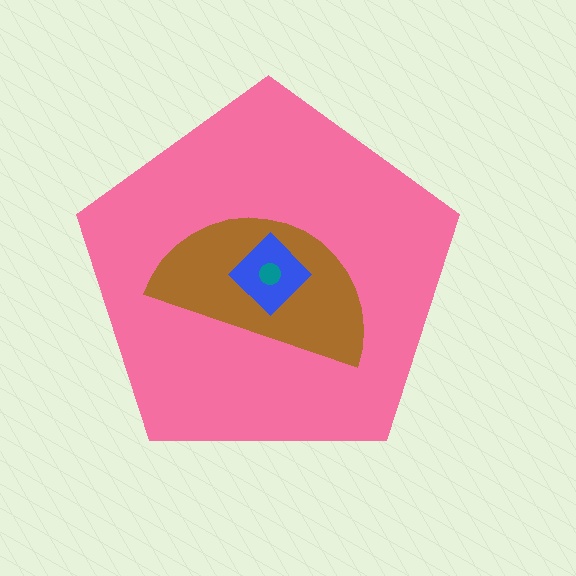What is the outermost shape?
The pink pentagon.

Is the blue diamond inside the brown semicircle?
Yes.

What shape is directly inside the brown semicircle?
The blue diamond.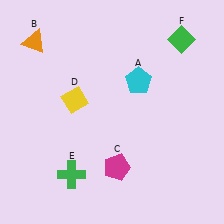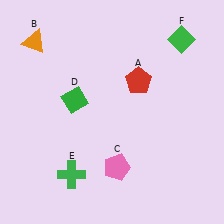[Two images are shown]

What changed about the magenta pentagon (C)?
In Image 1, C is magenta. In Image 2, it changed to pink.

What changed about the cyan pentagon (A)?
In Image 1, A is cyan. In Image 2, it changed to red.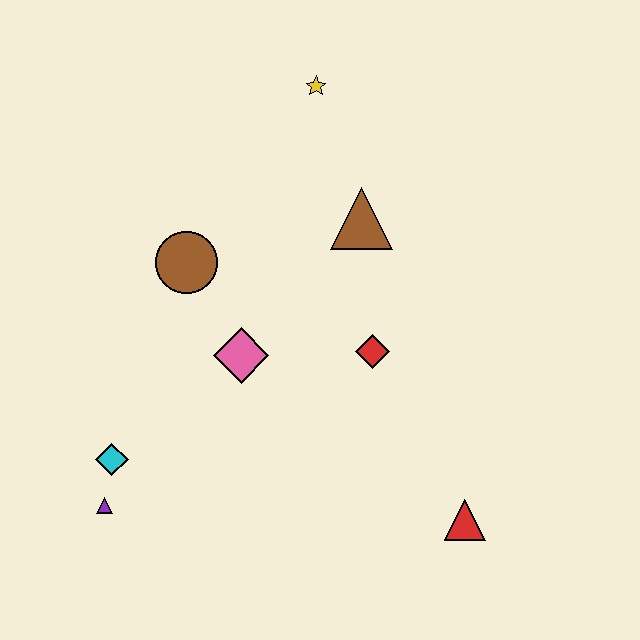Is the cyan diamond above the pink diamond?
No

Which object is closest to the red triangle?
The red diamond is closest to the red triangle.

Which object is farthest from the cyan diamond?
The yellow star is farthest from the cyan diamond.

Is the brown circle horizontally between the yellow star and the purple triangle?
Yes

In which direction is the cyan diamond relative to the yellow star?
The cyan diamond is below the yellow star.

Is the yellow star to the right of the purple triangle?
Yes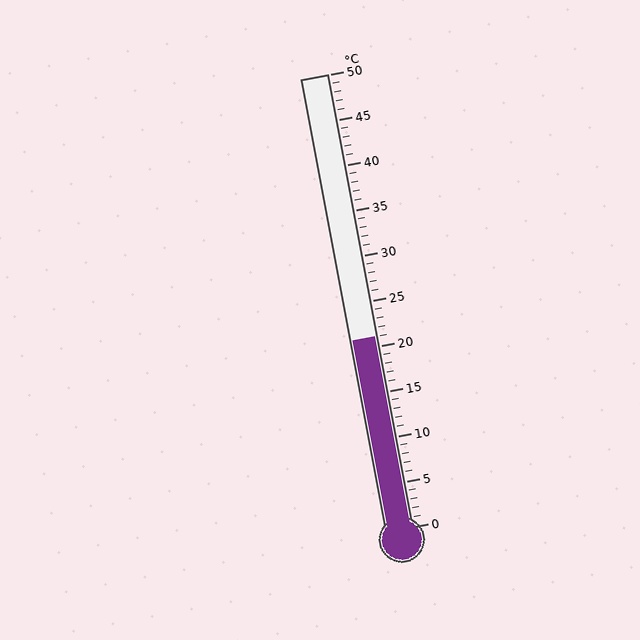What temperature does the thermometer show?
The thermometer shows approximately 21°C.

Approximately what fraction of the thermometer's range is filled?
The thermometer is filled to approximately 40% of its range.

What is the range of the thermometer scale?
The thermometer scale ranges from 0°C to 50°C.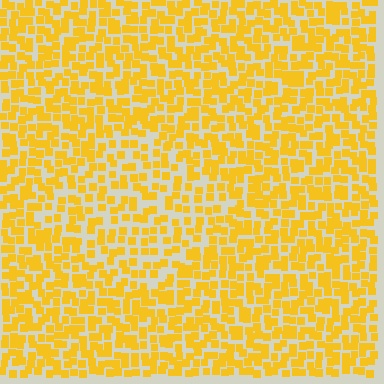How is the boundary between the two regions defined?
The boundary is defined by a change in element density (approximately 1.5x ratio). All elements are the same color, size, and shape.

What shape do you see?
I see a diamond.